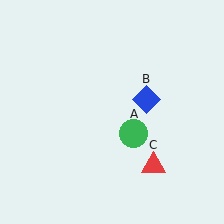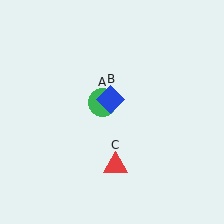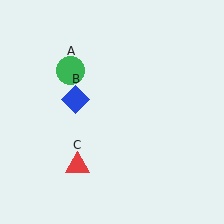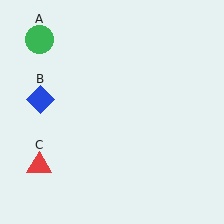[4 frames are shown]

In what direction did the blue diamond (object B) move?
The blue diamond (object B) moved left.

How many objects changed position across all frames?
3 objects changed position: green circle (object A), blue diamond (object B), red triangle (object C).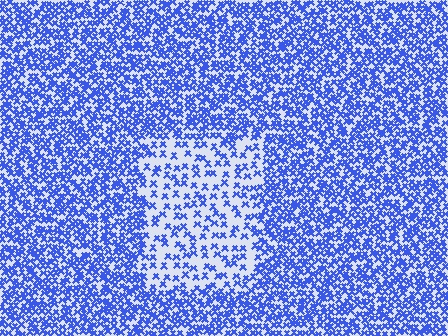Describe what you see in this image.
The image contains small blue elements arranged at two different densities. A rectangle-shaped region is visible where the elements are less densely packed than the surrounding area.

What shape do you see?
I see a rectangle.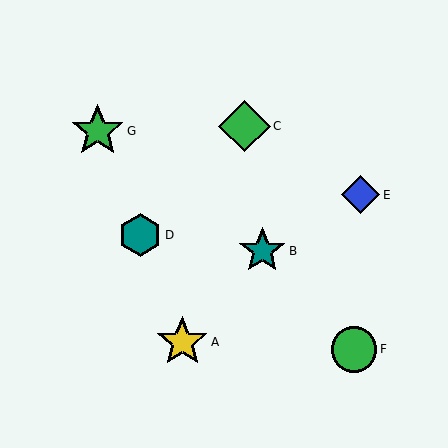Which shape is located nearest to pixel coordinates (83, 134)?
The green star (labeled G) at (98, 131) is nearest to that location.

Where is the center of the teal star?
The center of the teal star is at (262, 251).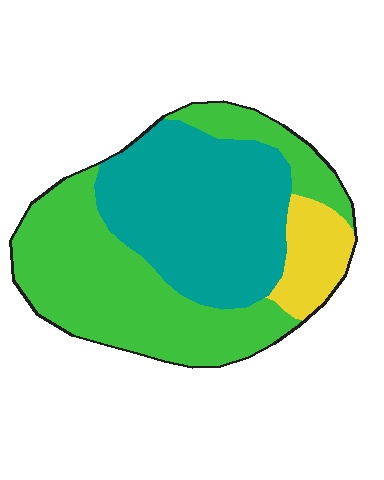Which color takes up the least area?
Yellow, at roughly 10%.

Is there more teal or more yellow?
Teal.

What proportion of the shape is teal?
Teal takes up about two fifths (2/5) of the shape.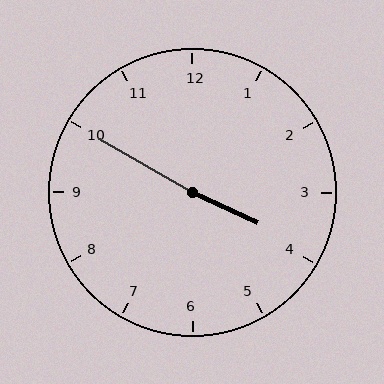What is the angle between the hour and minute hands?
Approximately 175 degrees.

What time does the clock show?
3:50.